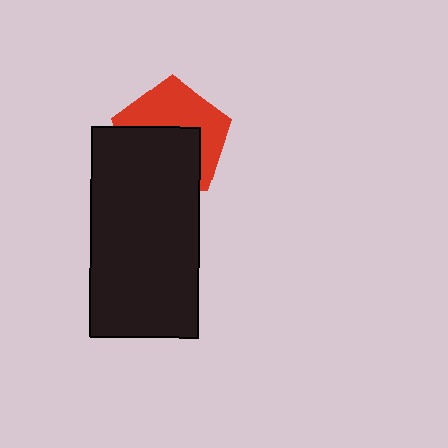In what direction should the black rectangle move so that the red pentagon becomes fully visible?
The black rectangle should move down. That is the shortest direction to clear the overlap and leave the red pentagon fully visible.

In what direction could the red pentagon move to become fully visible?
The red pentagon could move up. That would shift it out from behind the black rectangle entirely.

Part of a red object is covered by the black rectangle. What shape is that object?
It is a pentagon.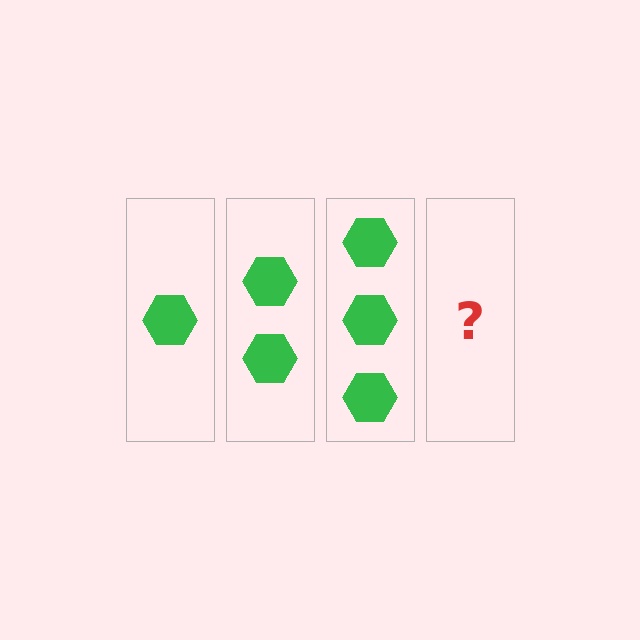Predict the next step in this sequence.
The next step is 4 hexagons.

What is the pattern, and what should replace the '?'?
The pattern is that each step adds one more hexagon. The '?' should be 4 hexagons.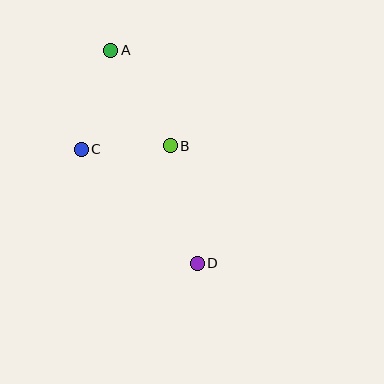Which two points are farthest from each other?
Points A and D are farthest from each other.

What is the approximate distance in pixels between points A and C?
The distance between A and C is approximately 103 pixels.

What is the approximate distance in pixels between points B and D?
The distance between B and D is approximately 121 pixels.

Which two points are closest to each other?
Points B and C are closest to each other.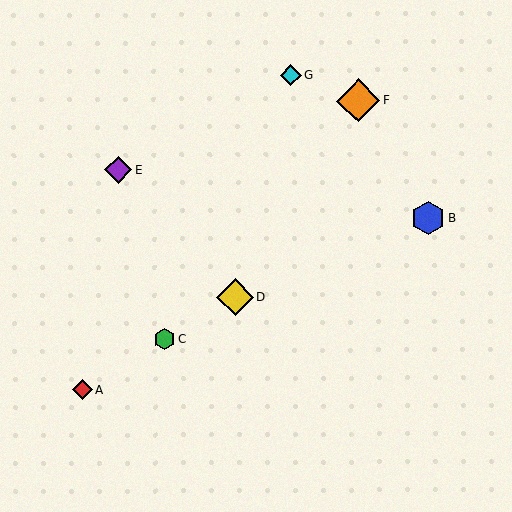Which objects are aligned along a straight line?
Objects A, C, D are aligned along a straight line.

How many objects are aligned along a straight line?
3 objects (A, C, D) are aligned along a straight line.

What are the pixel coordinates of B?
Object B is at (428, 218).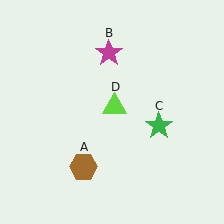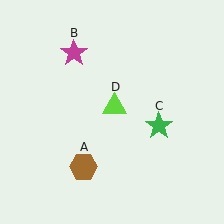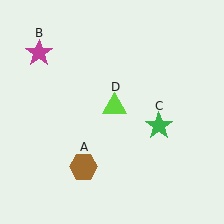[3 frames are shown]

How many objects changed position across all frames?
1 object changed position: magenta star (object B).